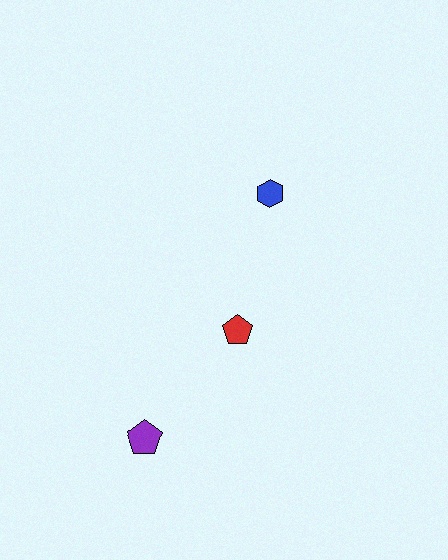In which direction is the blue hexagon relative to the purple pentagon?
The blue hexagon is above the purple pentagon.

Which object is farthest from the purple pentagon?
The blue hexagon is farthest from the purple pentagon.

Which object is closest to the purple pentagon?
The red pentagon is closest to the purple pentagon.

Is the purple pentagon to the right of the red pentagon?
No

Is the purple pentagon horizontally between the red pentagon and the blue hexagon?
No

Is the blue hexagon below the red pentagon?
No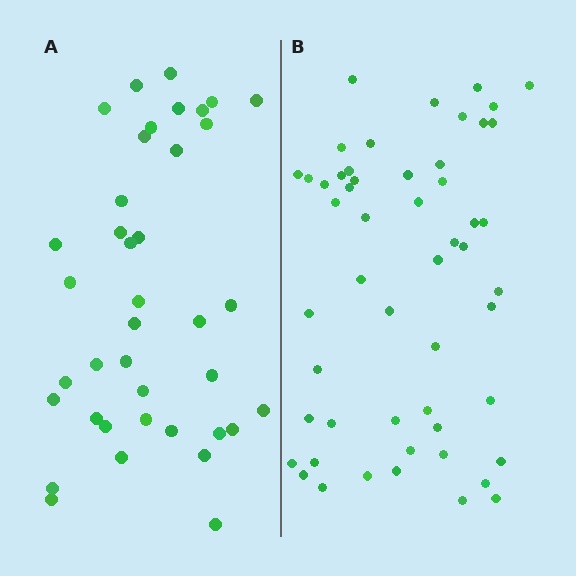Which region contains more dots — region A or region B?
Region B (the right region) has more dots.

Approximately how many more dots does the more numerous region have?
Region B has approximately 15 more dots than region A.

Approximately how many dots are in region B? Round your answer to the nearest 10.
About 50 dots. (The exact count is 53, which rounds to 50.)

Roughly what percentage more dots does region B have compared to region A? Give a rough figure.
About 35% more.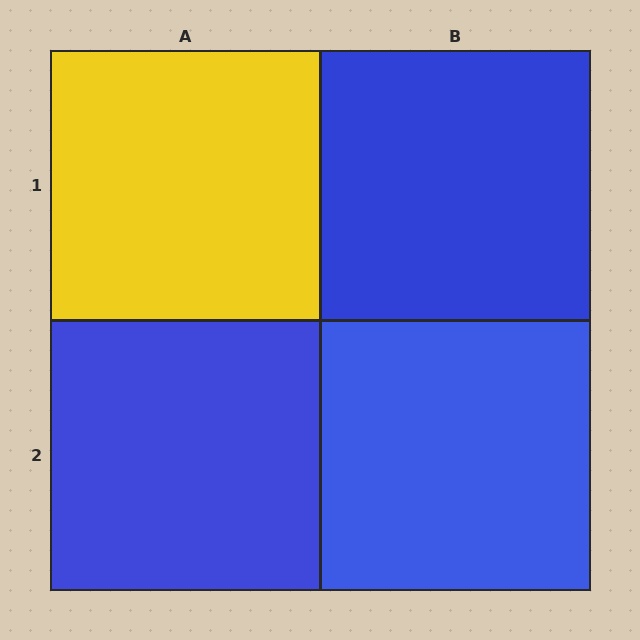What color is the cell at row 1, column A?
Yellow.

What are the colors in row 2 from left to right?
Blue, blue.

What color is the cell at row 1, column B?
Blue.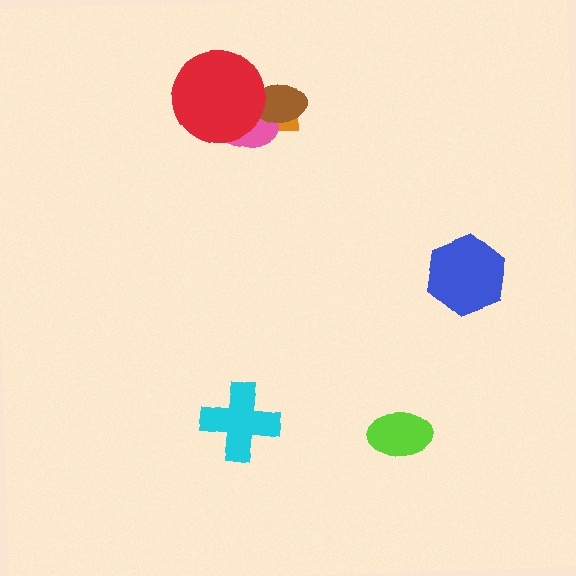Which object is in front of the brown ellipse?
The red circle is in front of the brown ellipse.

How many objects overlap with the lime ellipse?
0 objects overlap with the lime ellipse.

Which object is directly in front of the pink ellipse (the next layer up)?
The brown ellipse is directly in front of the pink ellipse.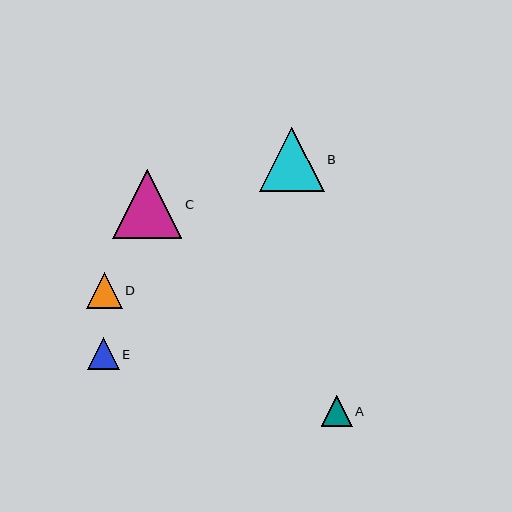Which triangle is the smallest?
Triangle A is the smallest with a size of approximately 31 pixels.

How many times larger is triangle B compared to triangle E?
Triangle B is approximately 2.0 times the size of triangle E.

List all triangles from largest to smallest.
From largest to smallest: C, B, D, E, A.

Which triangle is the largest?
Triangle C is the largest with a size of approximately 69 pixels.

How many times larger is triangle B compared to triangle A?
Triangle B is approximately 2.1 times the size of triangle A.